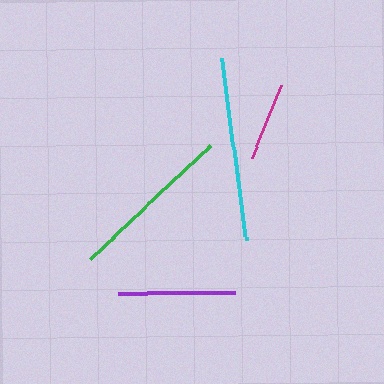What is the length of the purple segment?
The purple segment is approximately 117 pixels long.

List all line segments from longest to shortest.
From longest to shortest: cyan, green, purple, magenta.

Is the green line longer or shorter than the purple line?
The green line is longer than the purple line.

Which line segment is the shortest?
The magenta line is the shortest at approximately 79 pixels.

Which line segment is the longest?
The cyan line is the longest at approximately 184 pixels.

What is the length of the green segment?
The green segment is approximately 167 pixels long.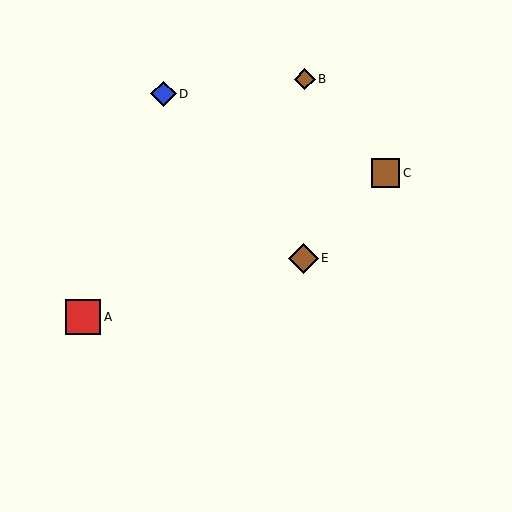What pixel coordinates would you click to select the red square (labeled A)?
Click at (83, 317) to select the red square A.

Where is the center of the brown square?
The center of the brown square is at (386, 173).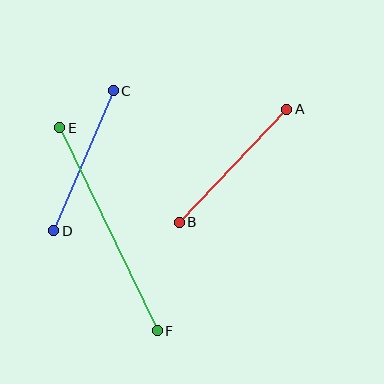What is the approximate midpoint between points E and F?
The midpoint is at approximately (109, 229) pixels.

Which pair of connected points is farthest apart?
Points E and F are farthest apart.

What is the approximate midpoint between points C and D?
The midpoint is at approximately (83, 161) pixels.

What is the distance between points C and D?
The distance is approximately 152 pixels.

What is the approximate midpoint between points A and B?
The midpoint is at approximately (233, 166) pixels.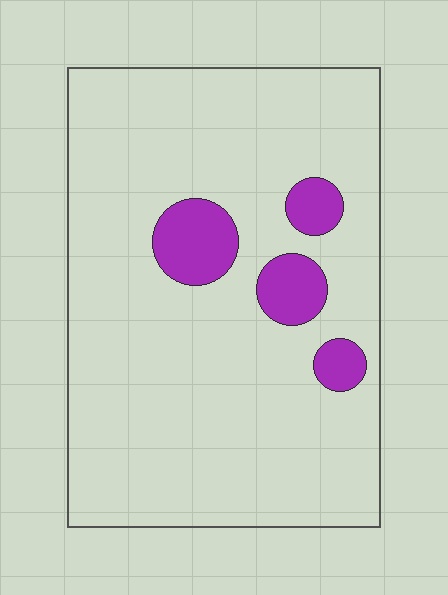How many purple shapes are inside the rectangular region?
4.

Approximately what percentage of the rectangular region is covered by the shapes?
Approximately 10%.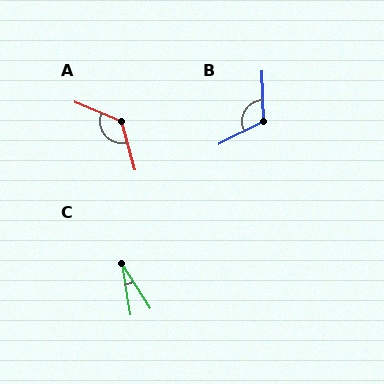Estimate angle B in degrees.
Approximately 115 degrees.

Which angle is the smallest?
C, at approximately 24 degrees.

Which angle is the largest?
A, at approximately 128 degrees.